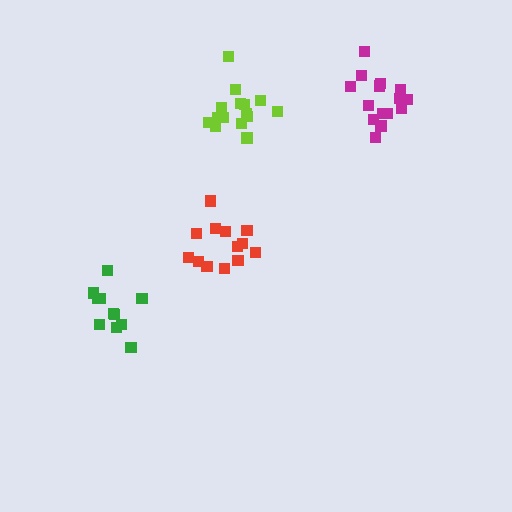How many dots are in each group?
Group 1: 11 dots, Group 2: 15 dots, Group 3: 15 dots, Group 4: 13 dots (54 total).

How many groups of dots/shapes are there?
There are 4 groups.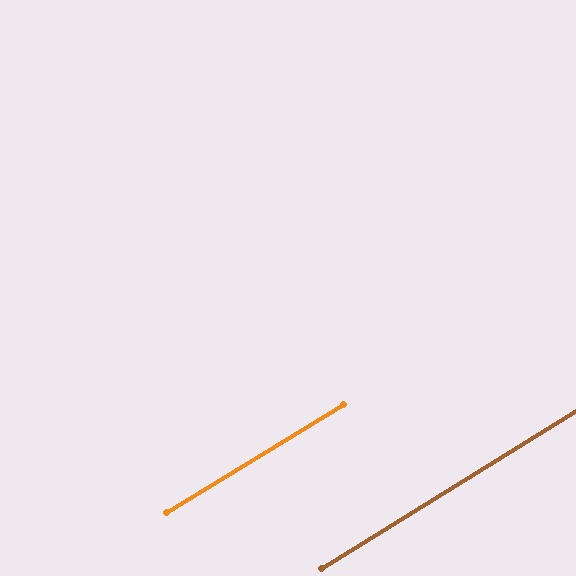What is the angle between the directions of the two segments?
Approximately 0 degrees.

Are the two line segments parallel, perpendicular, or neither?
Parallel — their directions differ by only 0.3°.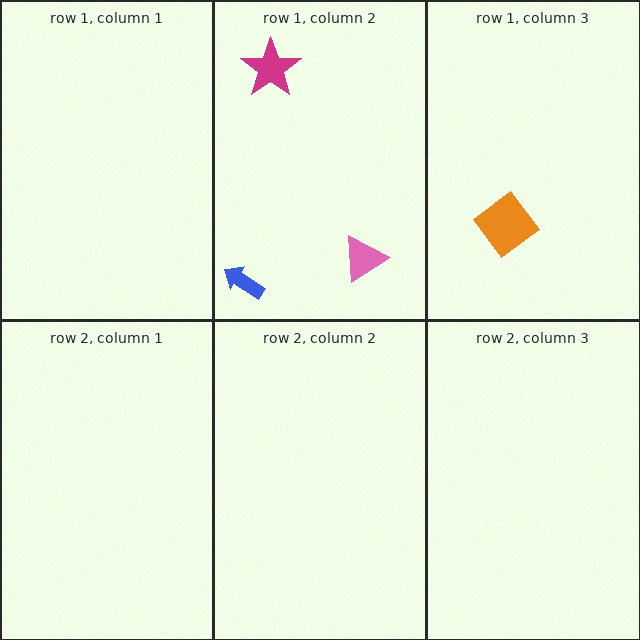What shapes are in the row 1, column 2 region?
The magenta star, the blue arrow, the pink triangle.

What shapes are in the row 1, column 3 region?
The orange diamond.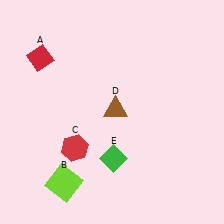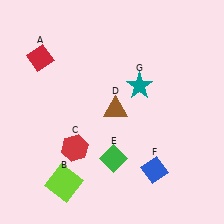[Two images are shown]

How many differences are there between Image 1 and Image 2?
There are 2 differences between the two images.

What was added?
A blue diamond (F), a teal star (G) were added in Image 2.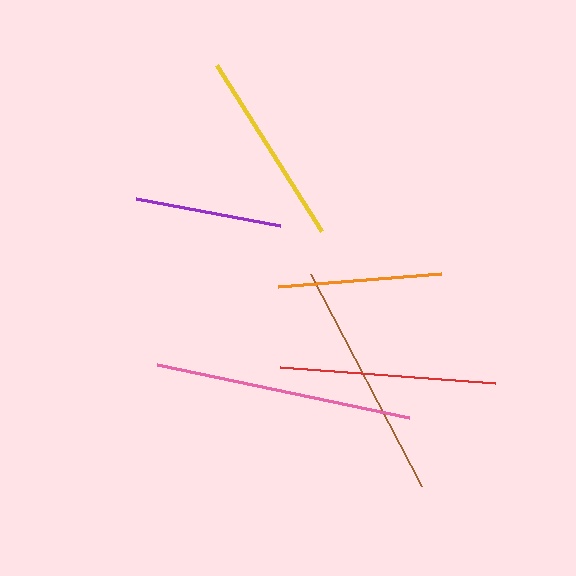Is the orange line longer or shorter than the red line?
The red line is longer than the orange line.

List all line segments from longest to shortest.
From longest to shortest: pink, brown, red, yellow, orange, purple.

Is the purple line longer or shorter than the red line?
The red line is longer than the purple line.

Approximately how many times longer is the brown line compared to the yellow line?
The brown line is approximately 1.2 times the length of the yellow line.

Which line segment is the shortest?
The purple line is the shortest at approximately 147 pixels.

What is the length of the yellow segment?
The yellow segment is approximately 195 pixels long.